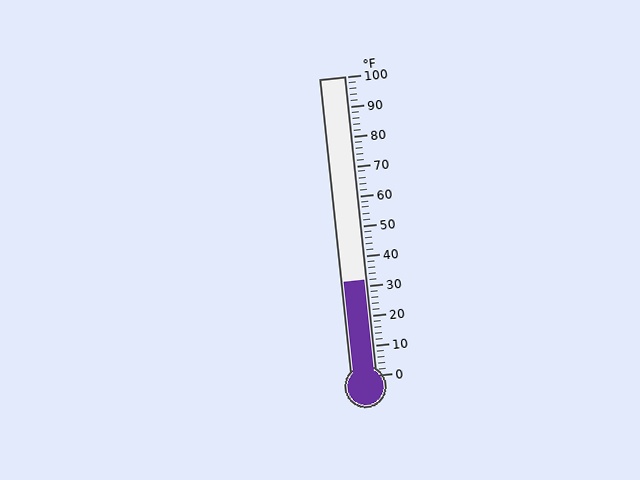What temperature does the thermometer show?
The thermometer shows approximately 32°F.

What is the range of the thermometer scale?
The thermometer scale ranges from 0°F to 100°F.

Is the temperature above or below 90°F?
The temperature is below 90°F.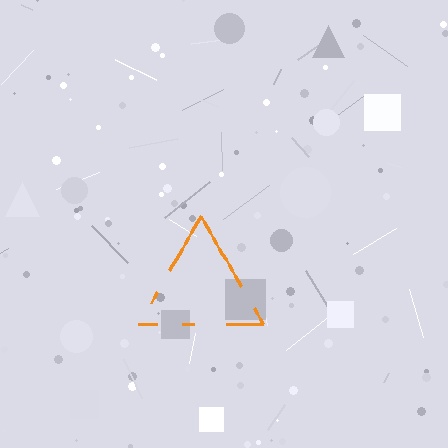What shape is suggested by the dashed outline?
The dashed outline suggests a triangle.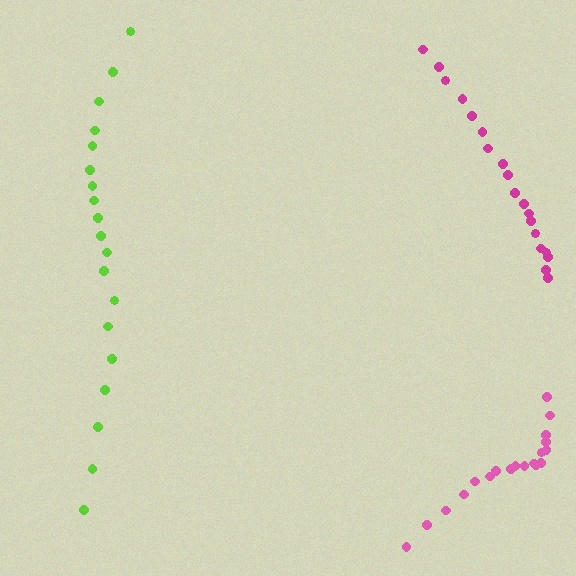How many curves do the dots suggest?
There are 3 distinct paths.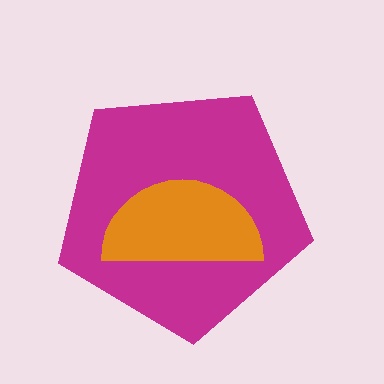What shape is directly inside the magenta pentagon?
The orange semicircle.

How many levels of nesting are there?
2.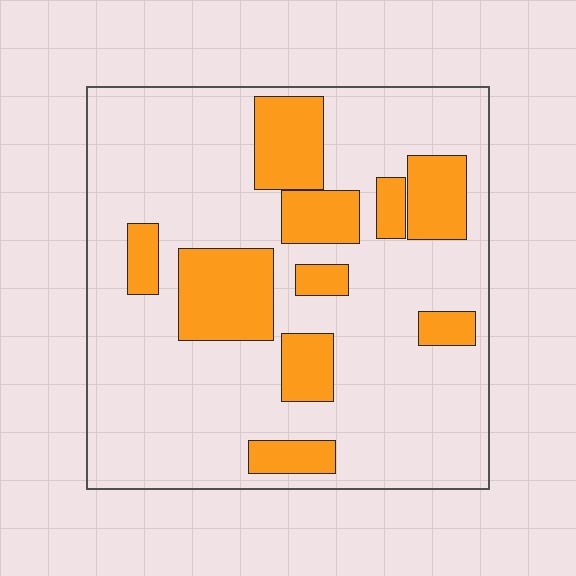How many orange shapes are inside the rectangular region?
10.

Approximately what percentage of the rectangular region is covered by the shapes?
Approximately 25%.